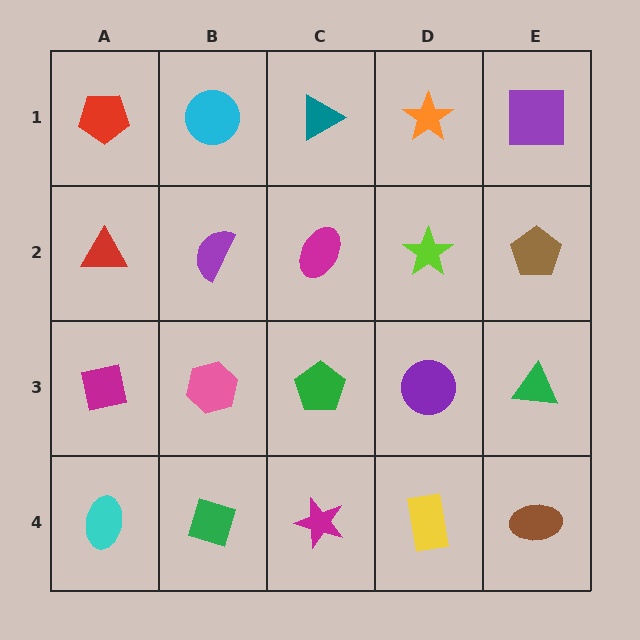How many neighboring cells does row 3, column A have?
3.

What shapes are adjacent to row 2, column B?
A cyan circle (row 1, column B), a pink hexagon (row 3, column B), a red triangle (row 2, column A), a magenta ellipse (row 2, column C).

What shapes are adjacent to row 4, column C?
A green pentagon (row 3, column C), a green diamond (row 4, column B), a yellow rectangle (row 4, column D).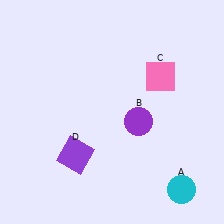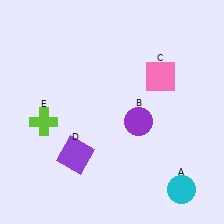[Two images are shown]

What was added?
A lime cross (E) was added in Image 2.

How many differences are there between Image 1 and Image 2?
There is 1 difference between the two images.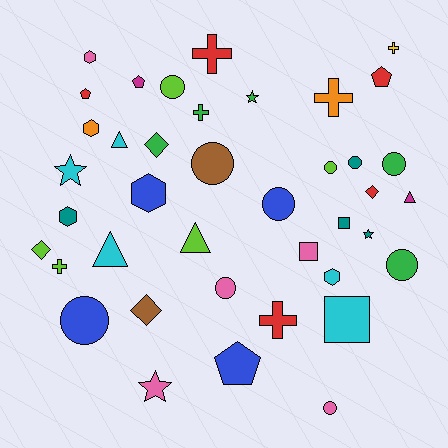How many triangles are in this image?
There are 4 triangles.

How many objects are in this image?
There are 40 objects.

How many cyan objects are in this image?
There are 5 cyan objects.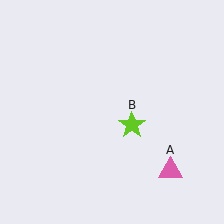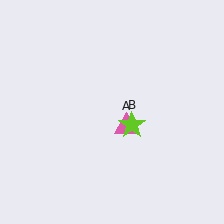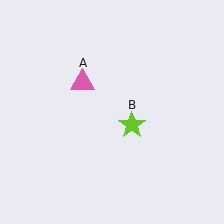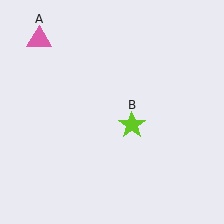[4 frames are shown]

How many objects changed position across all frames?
1 object changed position: pink triangle (object A).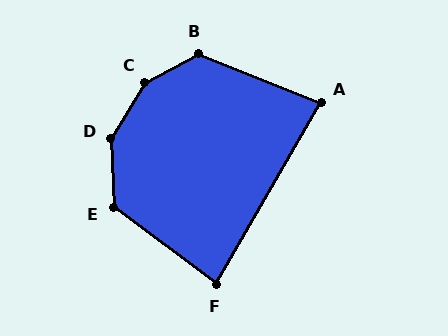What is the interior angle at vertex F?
Approximately 83 degrees (acute).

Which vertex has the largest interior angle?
C, at approximately 149 degrees.